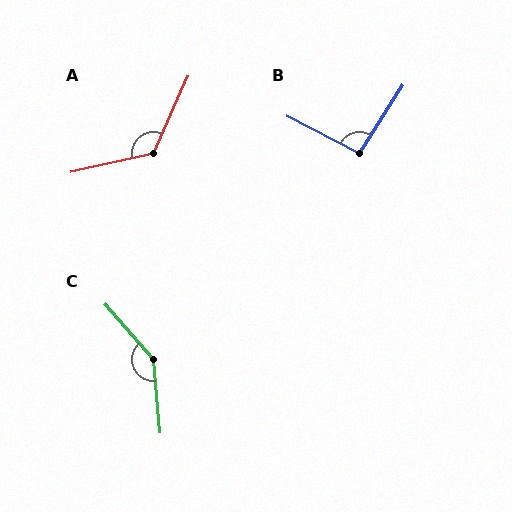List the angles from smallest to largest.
B (95°), A (127°), C (144°).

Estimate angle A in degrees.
Approximately 127 degrees.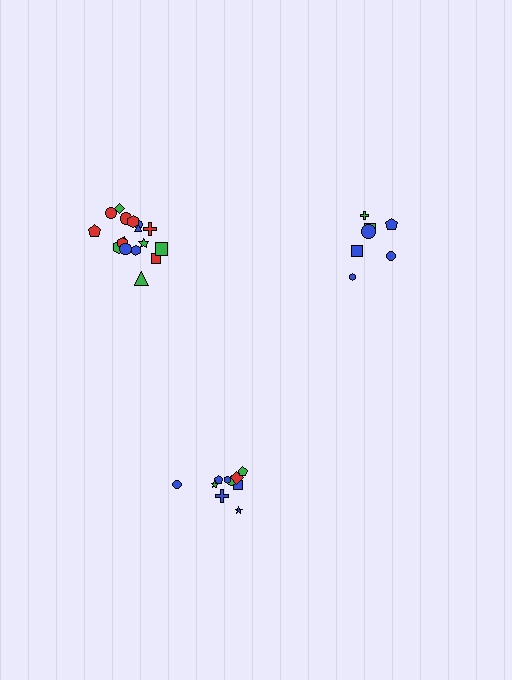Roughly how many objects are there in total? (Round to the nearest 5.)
Roughly 35 objects in total.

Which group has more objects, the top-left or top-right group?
The top-left group.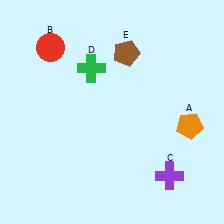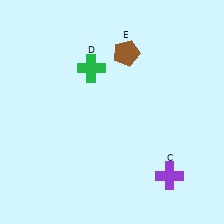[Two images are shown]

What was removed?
The red circle (B), the orange pentagon (A) were removed in Image 2.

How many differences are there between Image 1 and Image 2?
There are 2 differences between the two images.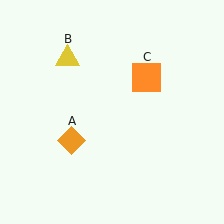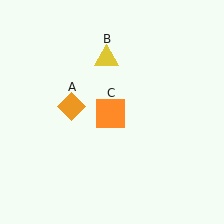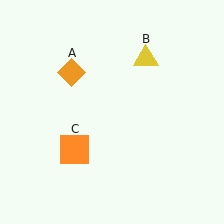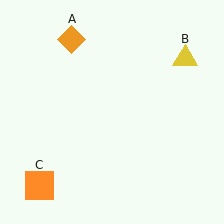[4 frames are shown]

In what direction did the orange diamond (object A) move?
The orange diamond (object A) moved up.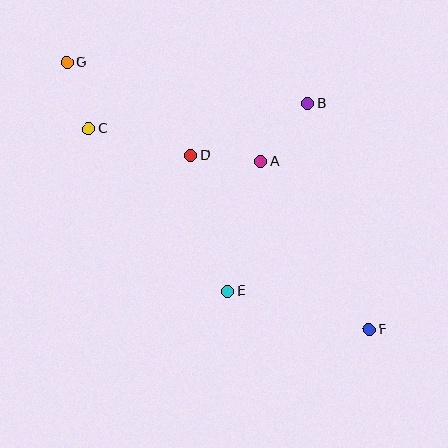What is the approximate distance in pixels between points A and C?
The distance between A and C is approximately 175 pixels.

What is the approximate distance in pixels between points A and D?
The distance between A and D is approximately 70 pixels.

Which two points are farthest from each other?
Points F and G are farthest from each other.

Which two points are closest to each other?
Points C and G are closest to each other.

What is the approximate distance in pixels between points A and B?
The distance between A and B is approximately 75 pixels.